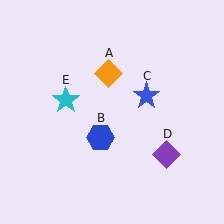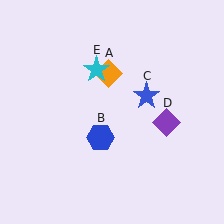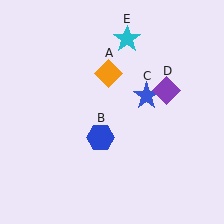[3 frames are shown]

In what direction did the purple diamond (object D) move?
The purple diamond (object D) moved up.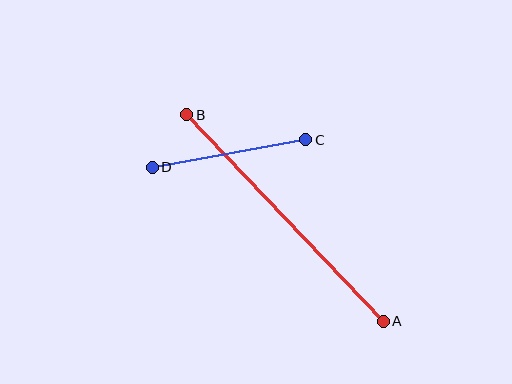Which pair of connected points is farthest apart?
Points A and B are farthest apart.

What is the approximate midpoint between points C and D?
The midpoint is at approximately (229, 153) pixels.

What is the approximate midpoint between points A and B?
The midpoint is at approximately (285, 218) pixels.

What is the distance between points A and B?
The distance is approximately 285 pixels.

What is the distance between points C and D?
The distance is approximately 156 pixels.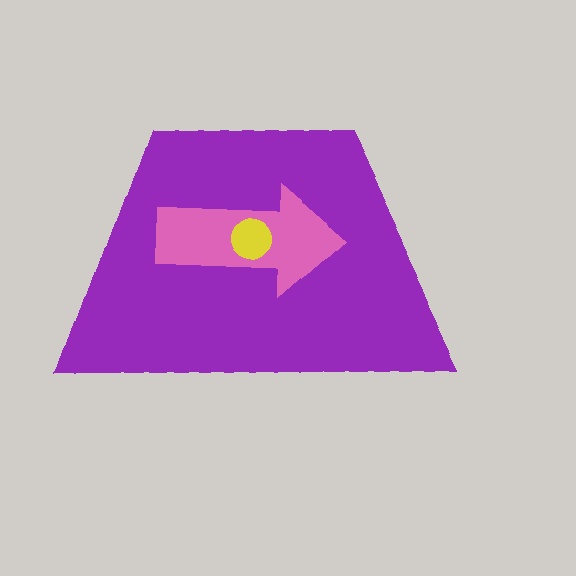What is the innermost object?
The yellow circle.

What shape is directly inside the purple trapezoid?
The pink arrow.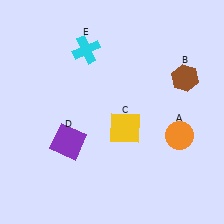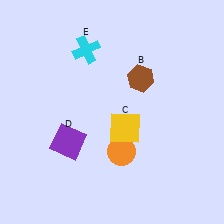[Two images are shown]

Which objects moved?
The objects that moved are: the orange circle (A), the brown hexagon (B).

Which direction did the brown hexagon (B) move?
The brown hexagon (B) moved left.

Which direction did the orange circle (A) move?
The orange circle (A) moved left.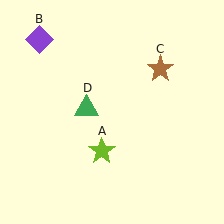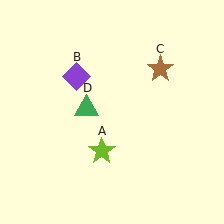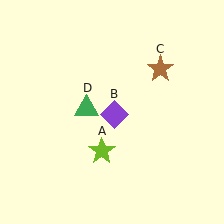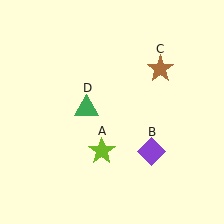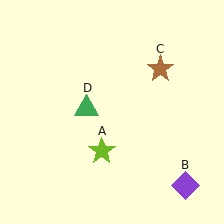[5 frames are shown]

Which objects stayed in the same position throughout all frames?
Lime star (object A) and brown star (object C) and green triangle (object D) remained stationary.